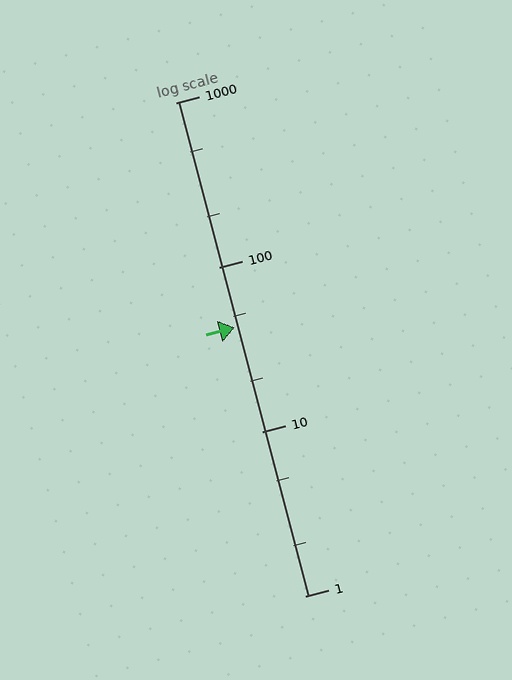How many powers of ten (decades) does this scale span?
The scale spans 3 decades, from 1 to 1000.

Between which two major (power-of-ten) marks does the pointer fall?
The pointer is between 10 and 100.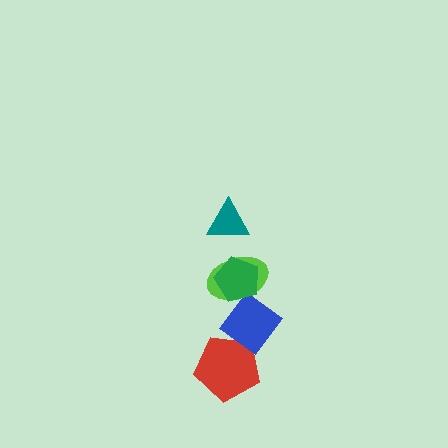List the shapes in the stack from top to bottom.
From top to bottom: the teal triangle, the green pentagon, the lime ellipse, the blue diamond, the red pentagon.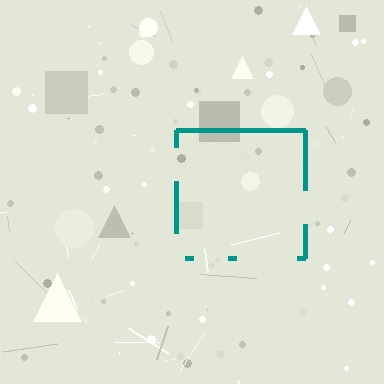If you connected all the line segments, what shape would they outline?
They would outline a square.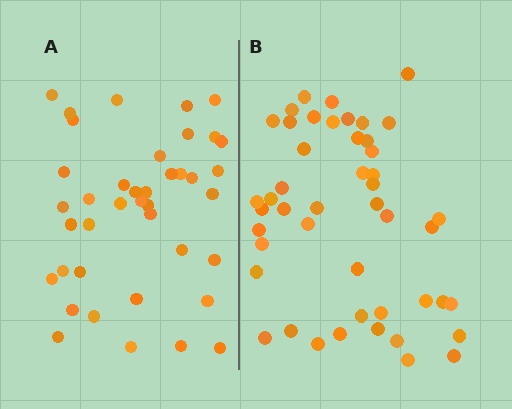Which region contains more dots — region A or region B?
Region B (the right region) has more dots.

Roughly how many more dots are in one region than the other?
Region B has roughly 8 or so more dots than region A.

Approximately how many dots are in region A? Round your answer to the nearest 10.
About 40 dots.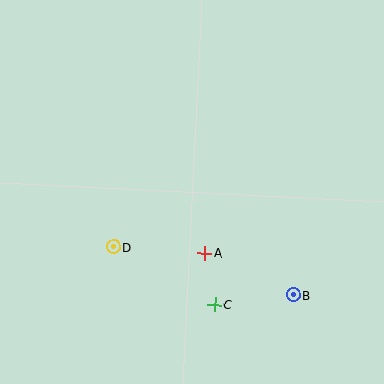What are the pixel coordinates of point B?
Point B is at (293, 295).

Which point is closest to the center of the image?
Point A at (205, 253) is closest to the center.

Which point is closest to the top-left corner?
Point D is closest to the top-left corner.